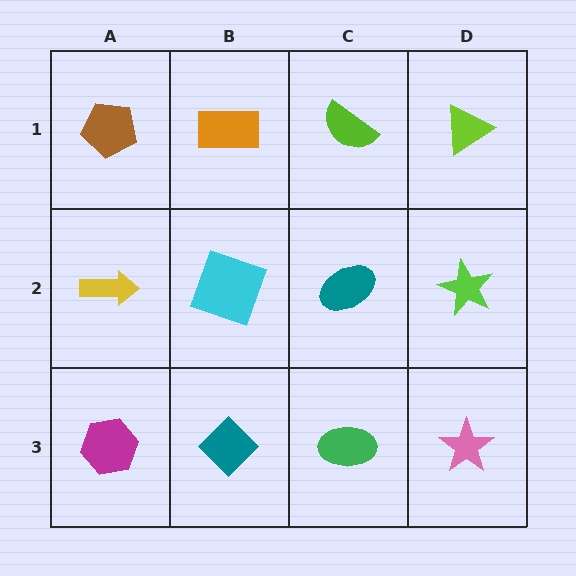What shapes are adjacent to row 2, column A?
A brown pentagon (row 1, column A), a magenta hexagon (row 3, column A), a cyan square (row 2, column B).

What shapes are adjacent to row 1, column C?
A teal ellipse (row 2, column C), an orange rectangle (row 1, column B), a lime triangle (row 1, column D).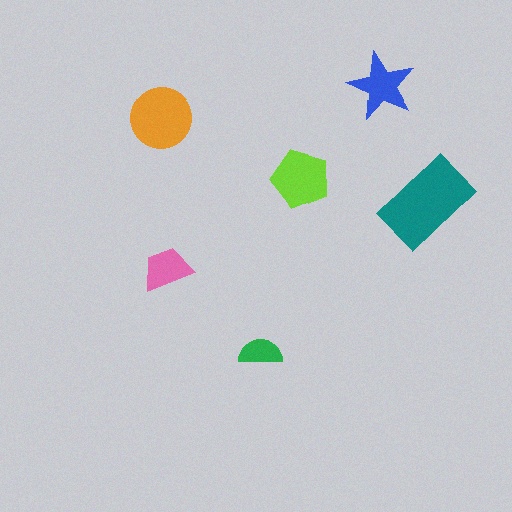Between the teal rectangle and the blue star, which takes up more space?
The teal rectangle.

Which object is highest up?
The blue star is topmost.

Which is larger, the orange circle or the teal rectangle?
The teal rectangle.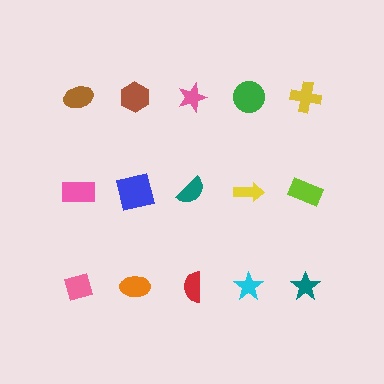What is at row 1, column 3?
A pink star.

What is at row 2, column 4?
A yellow arrow.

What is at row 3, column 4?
A cyan star.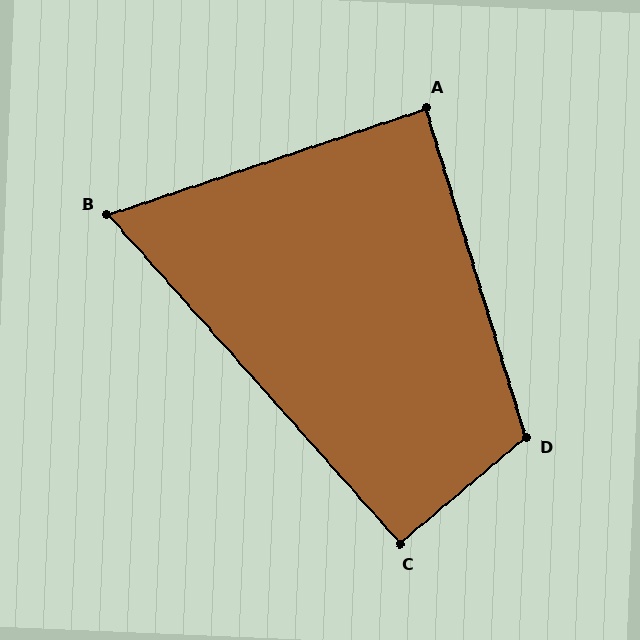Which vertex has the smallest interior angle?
B, at approximately 67 degrees.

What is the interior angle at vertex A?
Approximately 88 degrees (approximately right).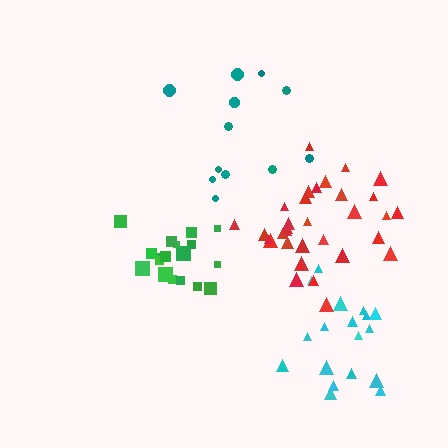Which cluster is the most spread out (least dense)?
Teal.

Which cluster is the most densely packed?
Green.